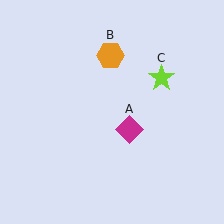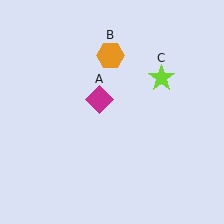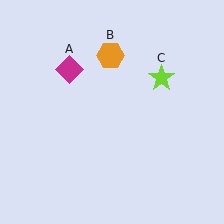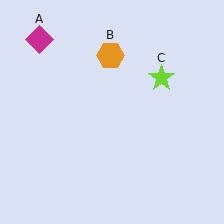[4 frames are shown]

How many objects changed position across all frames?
1 object changed position: magenta diamond (object A).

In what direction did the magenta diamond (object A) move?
The magenta diamond (object A) moved up and to the left.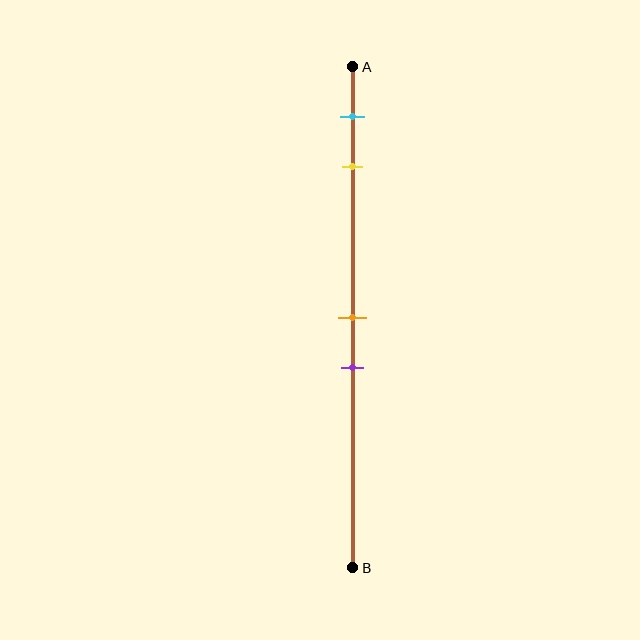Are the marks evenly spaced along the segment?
No, the marks are not evenly spaced.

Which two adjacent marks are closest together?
The orange and purple marks are the closest adjacent pair.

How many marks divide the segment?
There are 4 marks dividing the segment.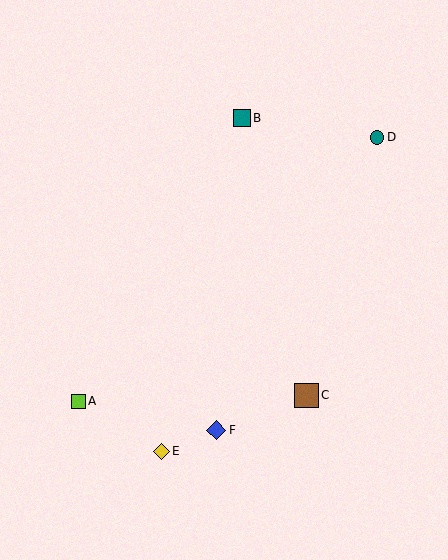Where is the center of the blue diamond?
The center of the blue diamond is at (216, 430).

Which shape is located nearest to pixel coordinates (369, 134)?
The teal circle (labeled D) at (377, 137) is nearest to that location.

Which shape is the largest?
The brown square (labeled C) is the largest.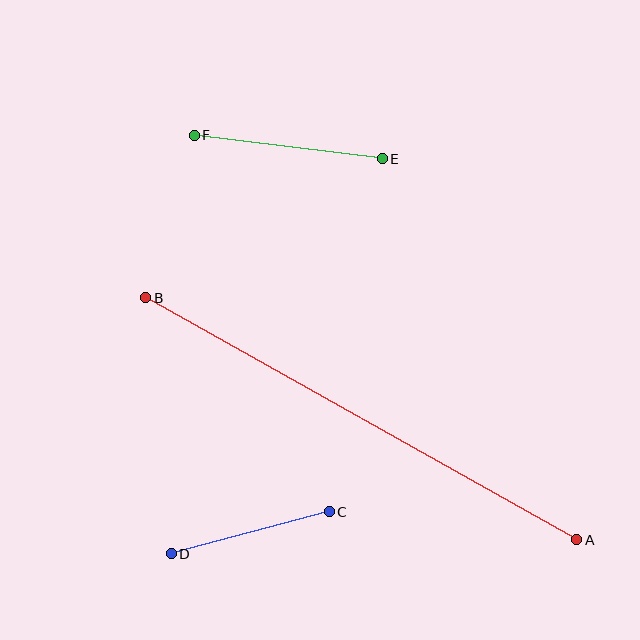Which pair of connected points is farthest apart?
Points A and B are farthest apart.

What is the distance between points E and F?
The distance is approximately 189 pixels.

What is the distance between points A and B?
The distance is approximately 494 pixels.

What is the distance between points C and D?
The distance is approximately 163 pixels.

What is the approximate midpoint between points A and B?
The midpoint is at approximately (361, 419) pixels.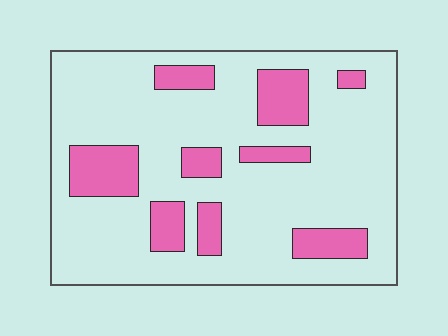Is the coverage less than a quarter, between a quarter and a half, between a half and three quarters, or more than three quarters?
Less than a quarter.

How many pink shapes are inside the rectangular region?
9.